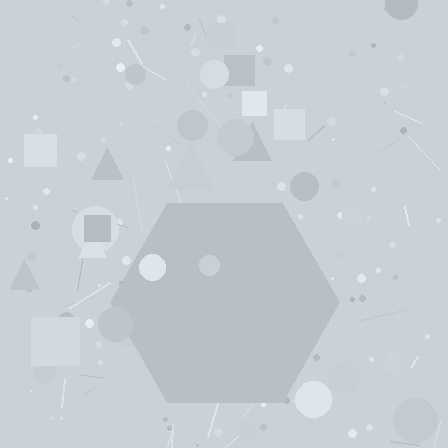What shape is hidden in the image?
A hexagon is hidden in the image.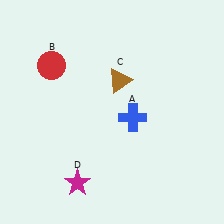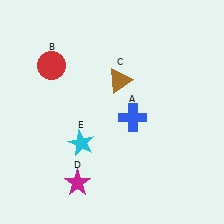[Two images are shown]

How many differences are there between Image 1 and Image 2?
There is 1 difference between the two images.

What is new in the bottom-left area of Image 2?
A cyan star (E) was added in the bottom-left area of Image 2.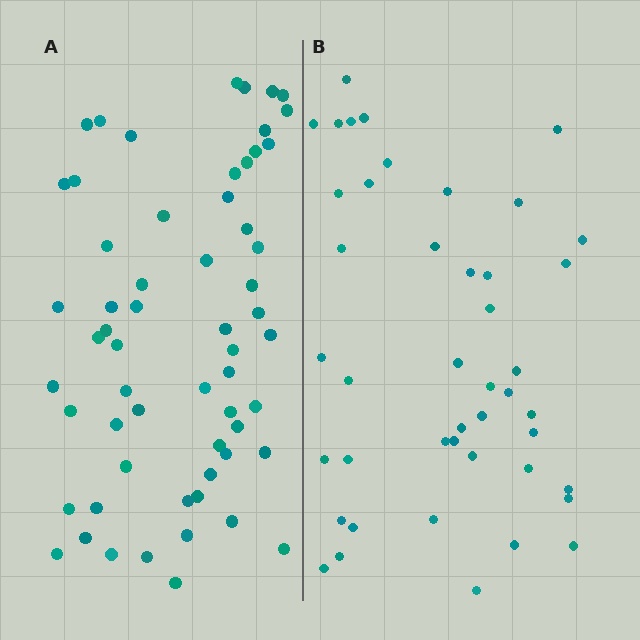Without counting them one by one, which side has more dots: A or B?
Region A (the left region) has more dots.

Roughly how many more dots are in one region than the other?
Region A has approximately 15 more dots than region B.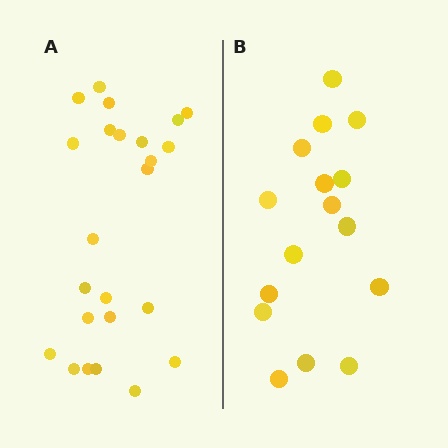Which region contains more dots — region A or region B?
Region A (the left region) has more dots.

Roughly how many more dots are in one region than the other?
Region A has roughly 8 or so more dots than region B.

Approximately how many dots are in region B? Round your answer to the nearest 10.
About 20 dots. (The exact count is 16, which rounds to 20.)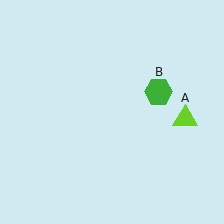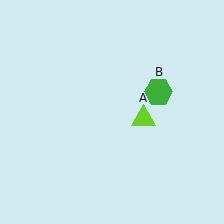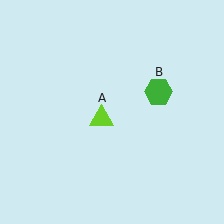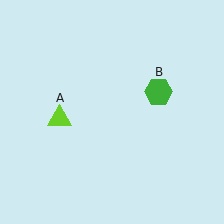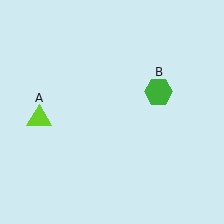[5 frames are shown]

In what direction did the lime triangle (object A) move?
The lime triangle (object A) moved left.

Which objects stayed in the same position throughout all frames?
Green hexagon (object B) remained stationary.